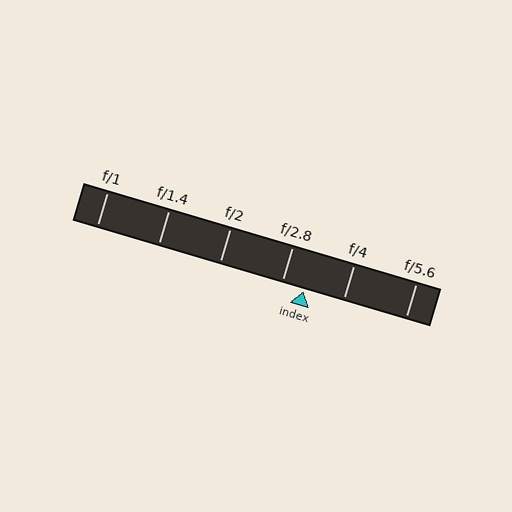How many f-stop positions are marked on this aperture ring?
There are 6 f-stop positions marked.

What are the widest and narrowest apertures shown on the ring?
The widest aperture shown is f/1 and the narrowest is f/5.6.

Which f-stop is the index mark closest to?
The index mark is closest to f/2.8.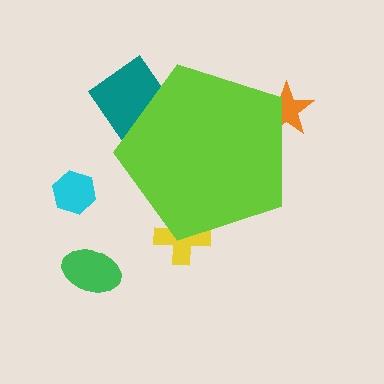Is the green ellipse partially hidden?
No, the green ellipse is fully visible.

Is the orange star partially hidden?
Yes, the orange star is partially hidden behind the lime pentagon.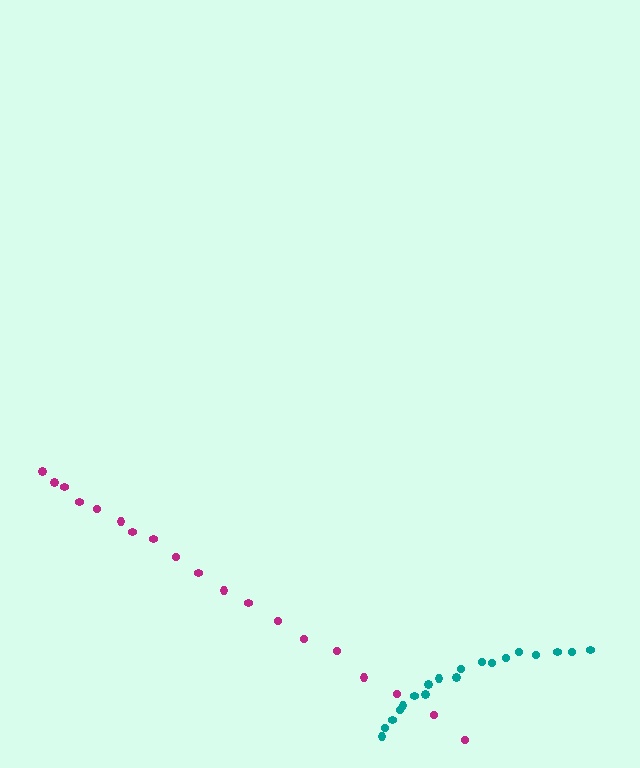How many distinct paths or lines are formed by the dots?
There are 2 distinct paths.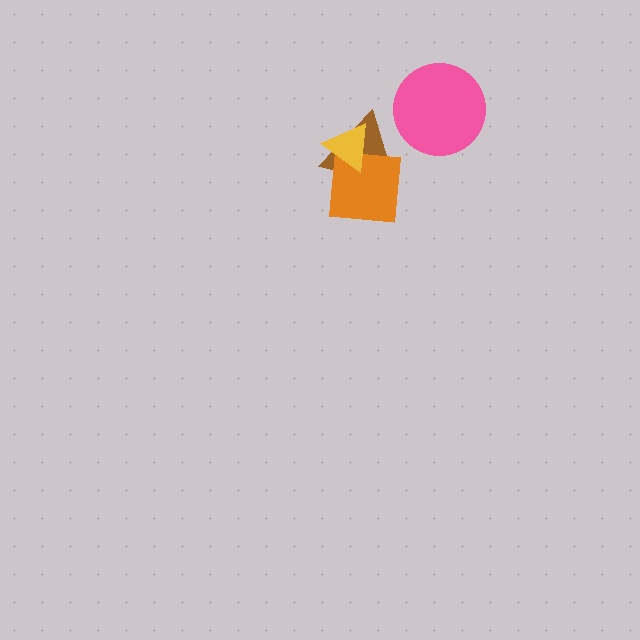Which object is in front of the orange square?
The yellow triangle is in front of the orange square.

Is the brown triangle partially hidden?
Yes, it is partially covered by another shape.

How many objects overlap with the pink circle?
0 objects overlap with the pink circle.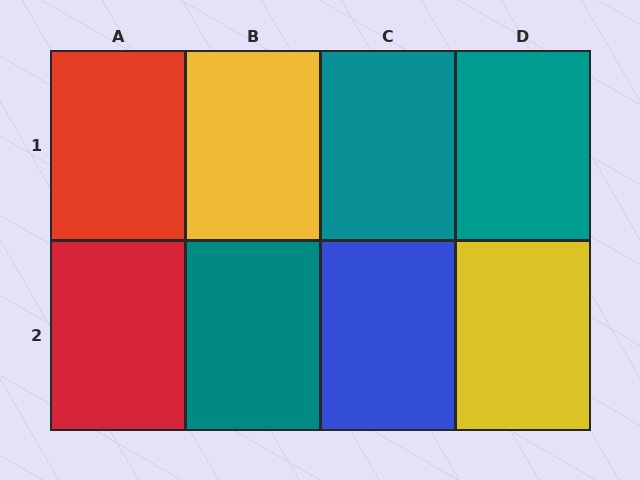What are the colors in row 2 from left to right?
Red, teal, blue, yellow.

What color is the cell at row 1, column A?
Red.